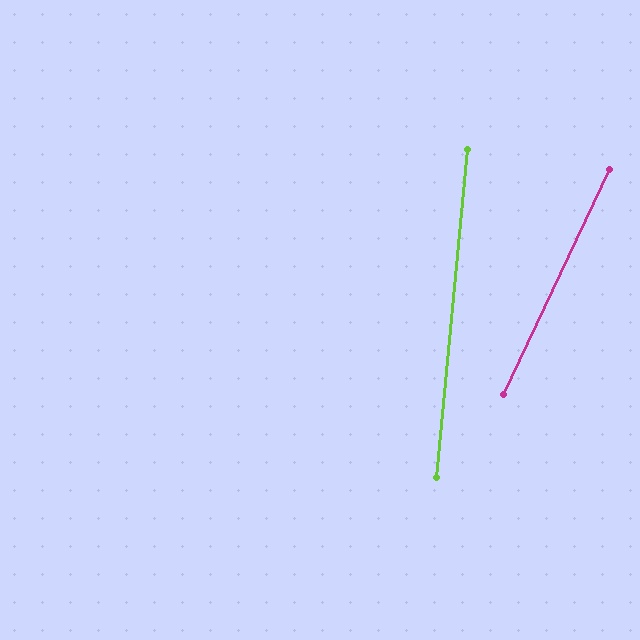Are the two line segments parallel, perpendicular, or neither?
Neither parallel nor perpendicular — they differ by about 20°.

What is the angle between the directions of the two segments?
Approximately 20 degrees.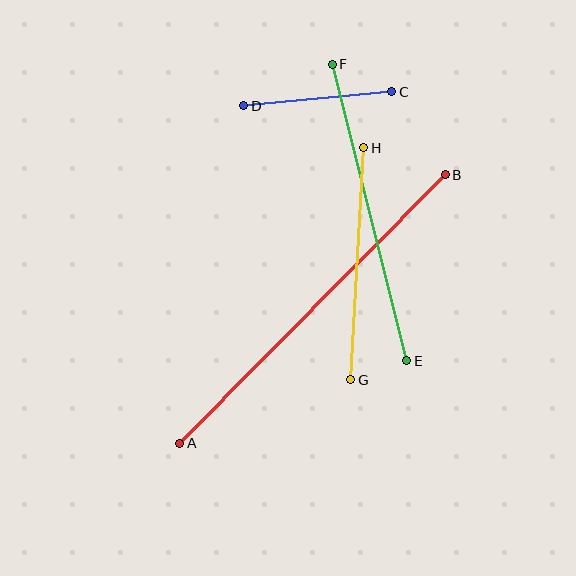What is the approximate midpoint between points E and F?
The midpoint is at approximately (370, 213) pixels.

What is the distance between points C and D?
The distance is approximately 148 pixels.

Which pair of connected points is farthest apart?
Points A and B are farthest apart.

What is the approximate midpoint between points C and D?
The midpoint is at approximately (318, 99) pixels.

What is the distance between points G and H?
The distance is approximately 233 pixels.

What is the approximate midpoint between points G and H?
The midpoint is at approximately (357, 264) pixels.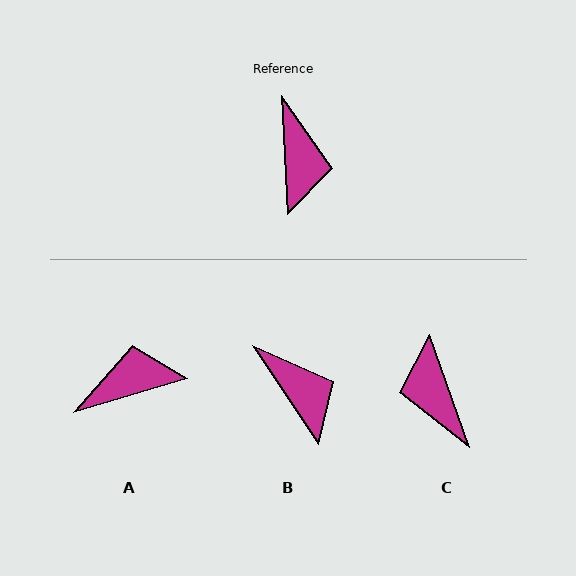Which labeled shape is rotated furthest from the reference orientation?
C, about 163 degrees away.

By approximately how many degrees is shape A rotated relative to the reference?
Approximately 104 degrees counter-clockwise.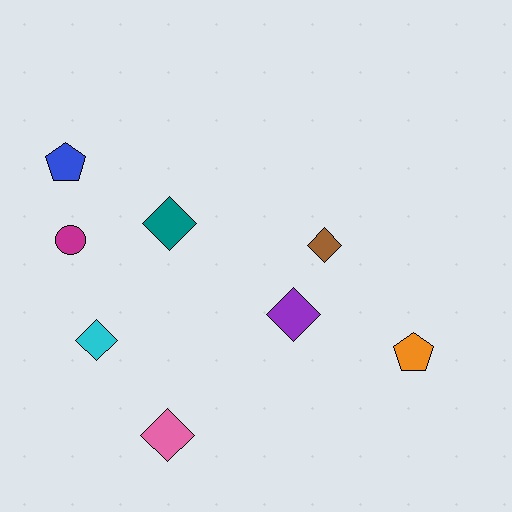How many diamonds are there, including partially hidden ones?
There are 5 diamonds.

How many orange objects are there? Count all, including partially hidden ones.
There is 1 orange object.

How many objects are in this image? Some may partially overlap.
There are 8 objects.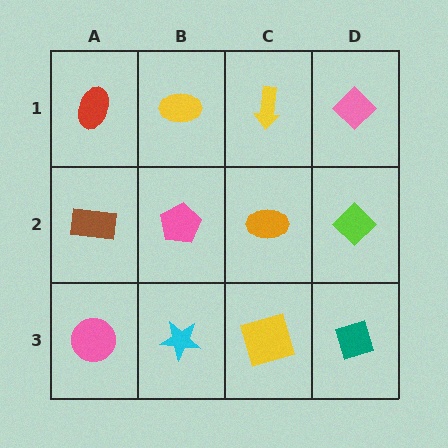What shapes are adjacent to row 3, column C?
An orange ellipse (row 2, column C), a cyan star (row 3, column B), a teal diamond (row 3, column D).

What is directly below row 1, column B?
A pink pentagon.